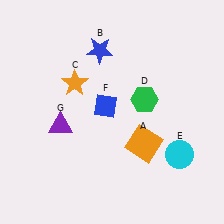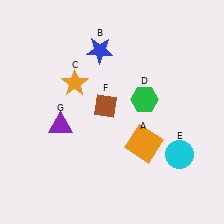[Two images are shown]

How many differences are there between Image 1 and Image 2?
There is 1 difference between the two images.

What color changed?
The diamond (F) changed from blue in Image 1 to brown in Image 2.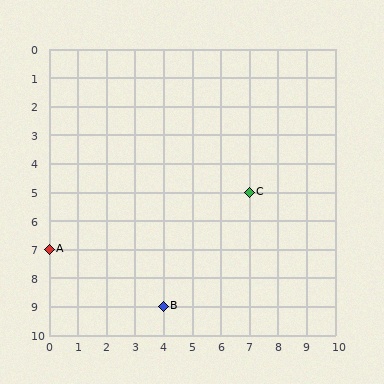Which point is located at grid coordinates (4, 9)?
Point B is at (4, 9).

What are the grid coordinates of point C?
Point C is at grid coordinates (7, 5).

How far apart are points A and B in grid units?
Points A and B are 4 columns and 2 rows apart (about 4.5 grid units diagonally).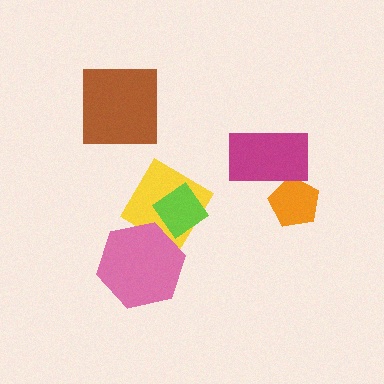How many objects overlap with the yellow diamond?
2 objects overlap with the yellow diamond.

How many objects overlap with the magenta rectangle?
1 object overlaps with the magenta rectangle.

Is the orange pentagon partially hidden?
Yes, it is partially covered by another shape.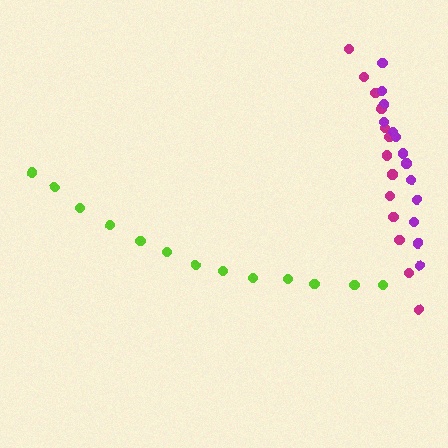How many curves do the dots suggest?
There are 3 distinct paths.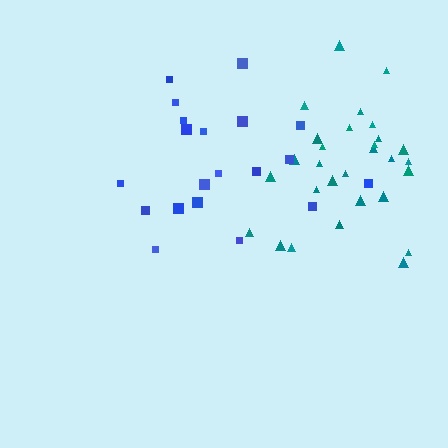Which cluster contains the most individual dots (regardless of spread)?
Teal (30).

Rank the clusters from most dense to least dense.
teal, blue.